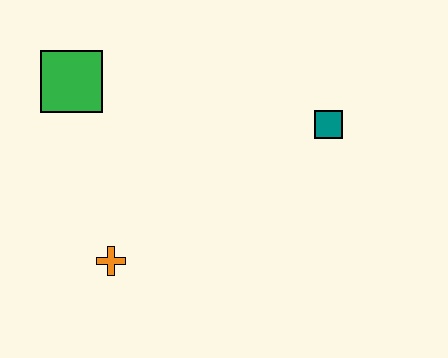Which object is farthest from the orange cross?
The teal square is farthest from the orange cross.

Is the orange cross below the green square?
Yes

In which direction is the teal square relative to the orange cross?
The teal square is to the right of the orange cross.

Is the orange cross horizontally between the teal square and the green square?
Yes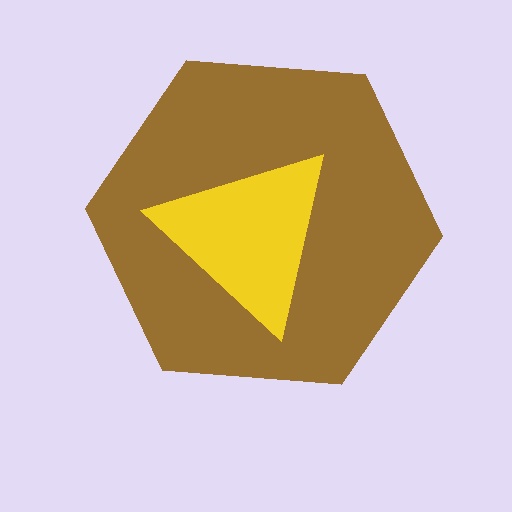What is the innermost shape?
The yellow triangle.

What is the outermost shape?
The brown hexagon.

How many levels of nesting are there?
2.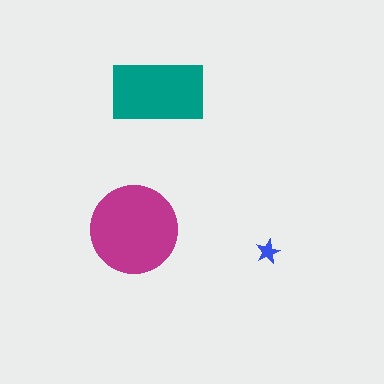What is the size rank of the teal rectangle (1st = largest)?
2nd.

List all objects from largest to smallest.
The magenta circle, the teal rectangle, the blue star.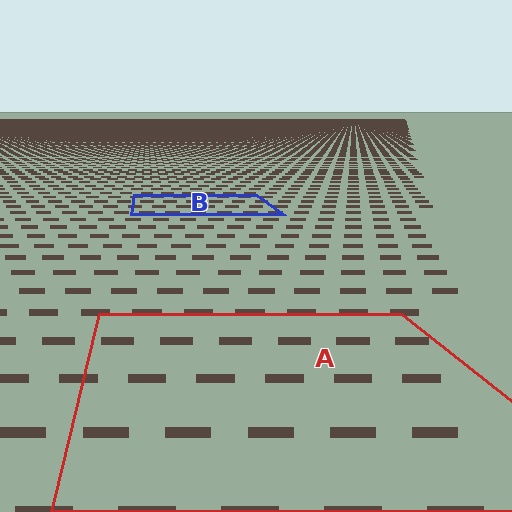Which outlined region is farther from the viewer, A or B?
Region B is farther from the viewer — the texture elements inside it appear smaller and more densely packed.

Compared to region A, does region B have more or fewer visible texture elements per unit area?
Region B has more texture elements per unit area — they are packed more densely because it is farther away.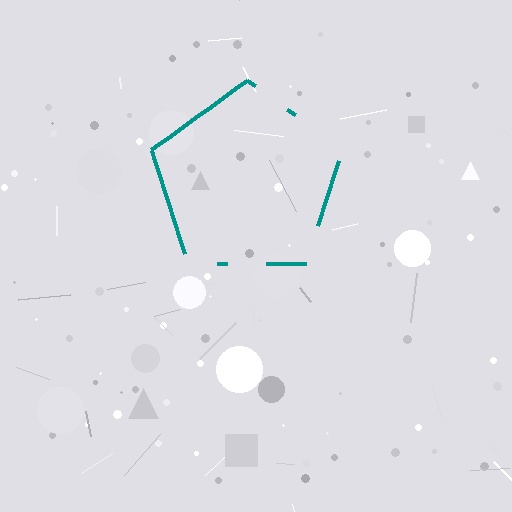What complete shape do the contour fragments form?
The contour fragments form a pentagon.